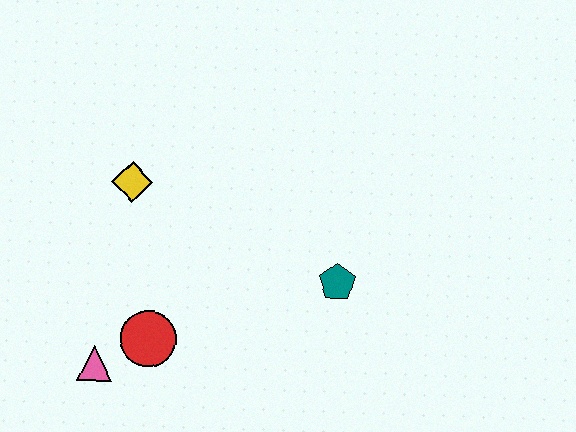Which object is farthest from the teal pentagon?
The pink triangle is farthest from the teal pentagon.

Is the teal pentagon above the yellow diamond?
No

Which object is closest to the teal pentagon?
The red circle is closest to the teal pentagon.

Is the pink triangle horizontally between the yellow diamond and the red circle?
No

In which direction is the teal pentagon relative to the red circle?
The teal pentagon is to the right of the red circle.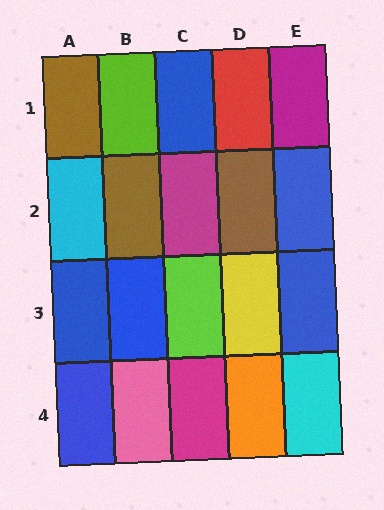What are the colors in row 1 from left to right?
Brown, lime, blue, red, magenta.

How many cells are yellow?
1 cell is yellow.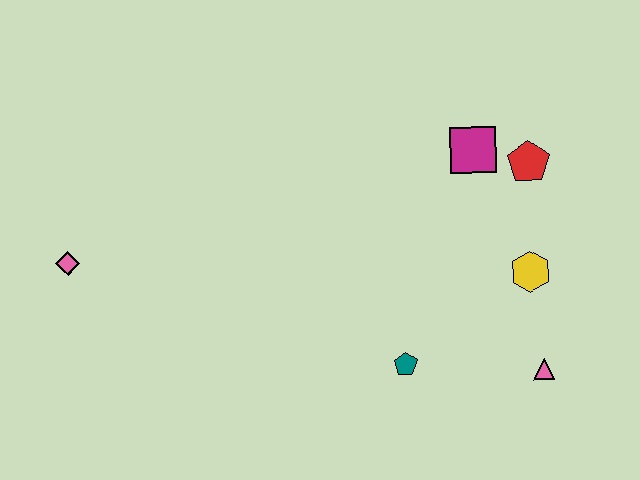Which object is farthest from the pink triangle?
The pink diamond is farthest from the pink triangle.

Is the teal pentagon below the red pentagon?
Yes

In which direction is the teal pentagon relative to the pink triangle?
The teal pentagon is to the left of the pink triangle.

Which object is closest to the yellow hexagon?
The pink triangle is closest to the yellow hexagon.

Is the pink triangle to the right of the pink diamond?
Yes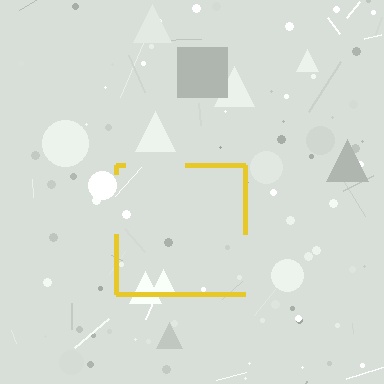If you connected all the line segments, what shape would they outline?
They would outline a square.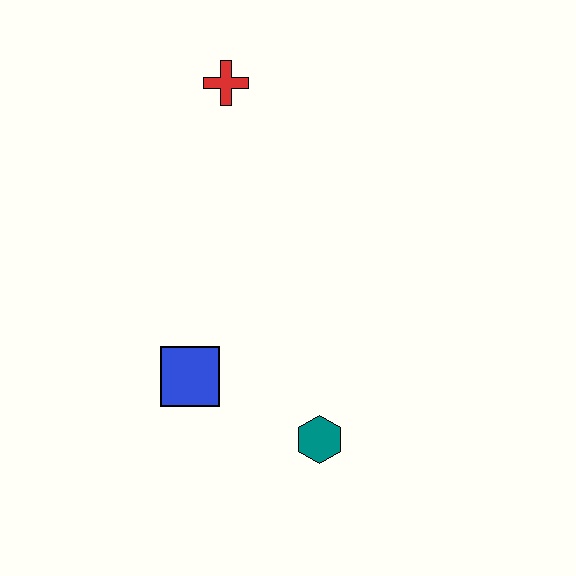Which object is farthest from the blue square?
The red cross is farthest from the blue square.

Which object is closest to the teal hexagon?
The blue square is closest to the teal hexagon.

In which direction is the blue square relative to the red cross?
The blue square is below the red cross.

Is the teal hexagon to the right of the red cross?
Yes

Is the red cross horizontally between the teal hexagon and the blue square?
Yes